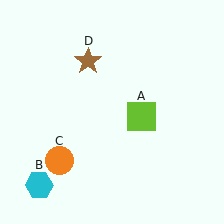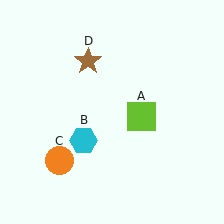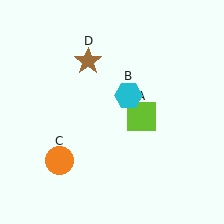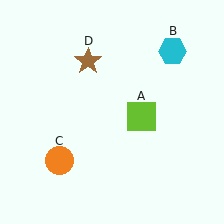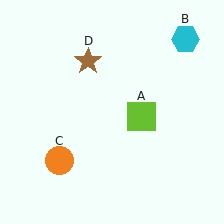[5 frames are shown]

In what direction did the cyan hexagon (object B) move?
The cyan hexagon (object B) moved up and to the right.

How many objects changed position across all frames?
1 object changed position: cyan hexagon (object B).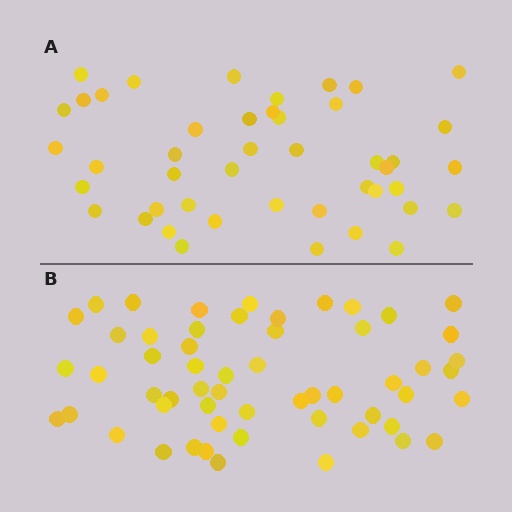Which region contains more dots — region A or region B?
Region B (the bottom region) has more dots.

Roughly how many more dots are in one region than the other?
Region B has roughly 12 or so more dots than region A.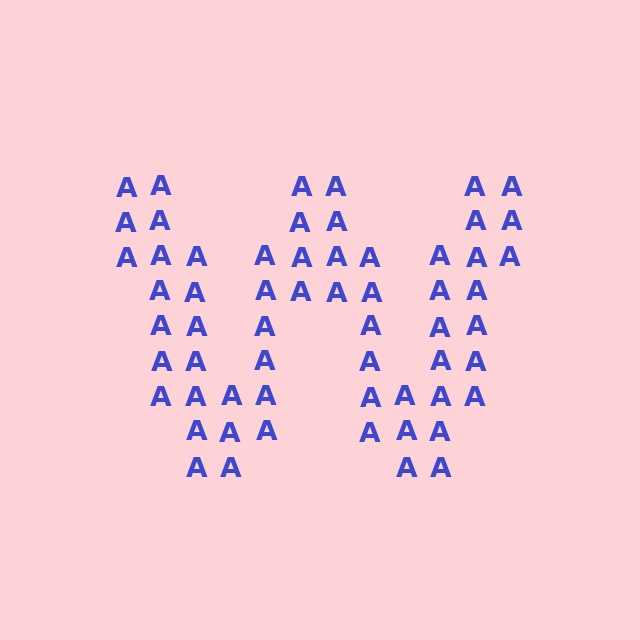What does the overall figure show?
The overall figure shows the letter W.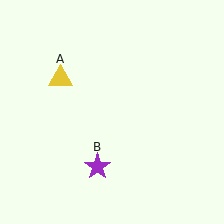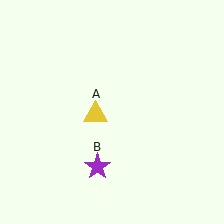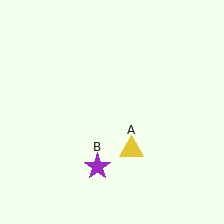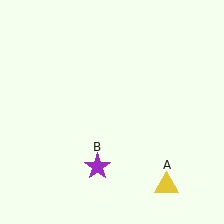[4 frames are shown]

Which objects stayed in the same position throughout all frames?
Purple star (object B) remained stationary.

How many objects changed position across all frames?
1 object changed position: yellow triangle (object A).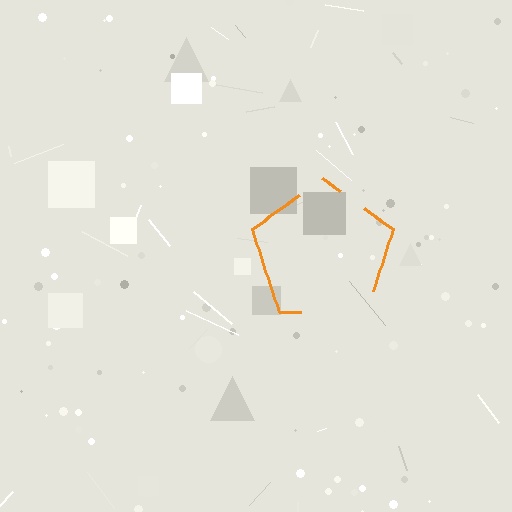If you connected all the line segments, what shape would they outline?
They would outline a pentagon.